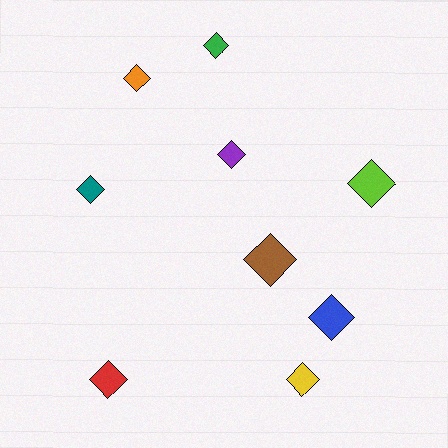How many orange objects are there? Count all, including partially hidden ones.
There is 1 orange object.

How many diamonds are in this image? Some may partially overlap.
There are 9 diamonds.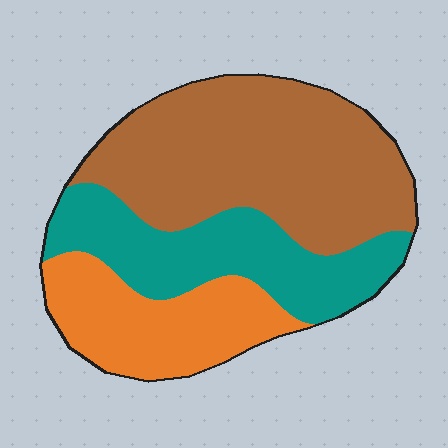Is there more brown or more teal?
Brown.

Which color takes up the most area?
Brown, at roughly 50%.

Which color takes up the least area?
Orange, at roughly 25%.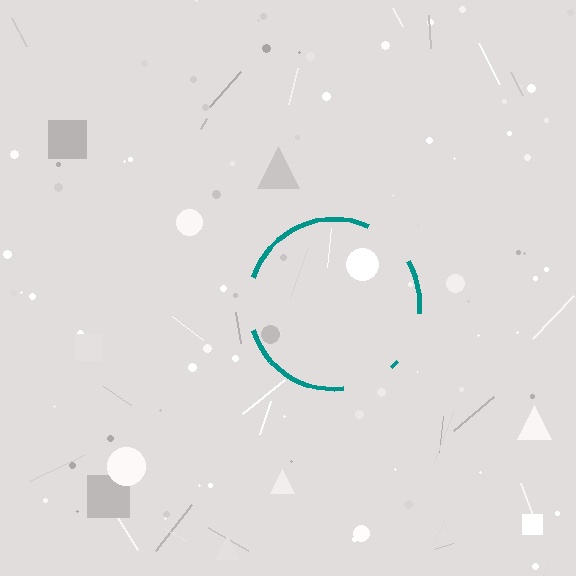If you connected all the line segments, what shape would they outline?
They would outline a circle.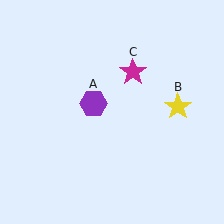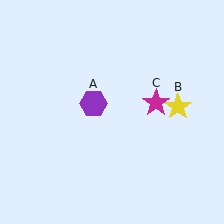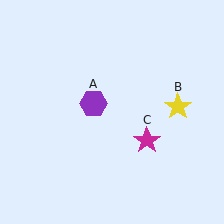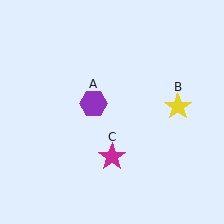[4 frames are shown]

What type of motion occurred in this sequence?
The magenta star (object C) rotated clockwise around the center of the scene.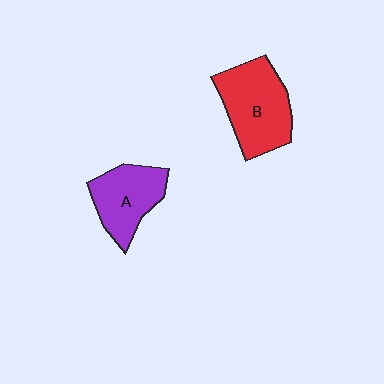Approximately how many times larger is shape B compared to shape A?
Approximately 1.3 times.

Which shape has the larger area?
Shape B (red).